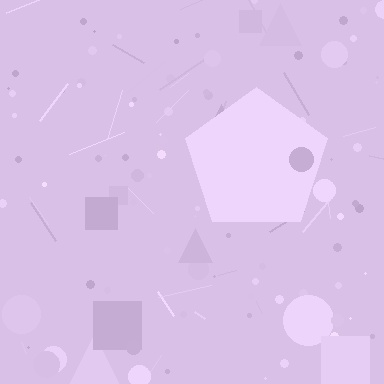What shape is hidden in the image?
A pentagon is hidden in the image.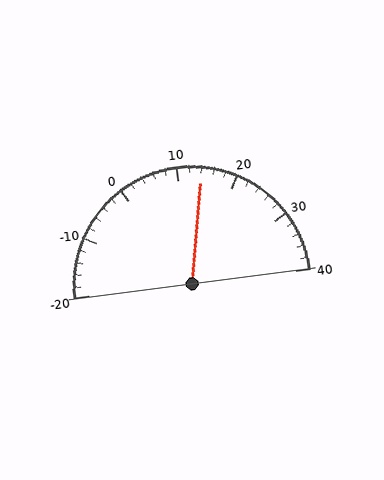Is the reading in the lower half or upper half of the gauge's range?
The reading is in the upper half of the range (-20 to 40).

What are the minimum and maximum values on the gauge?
The gauge ranges from -20 to 40.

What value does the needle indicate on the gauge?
The needle indicates approximately 14.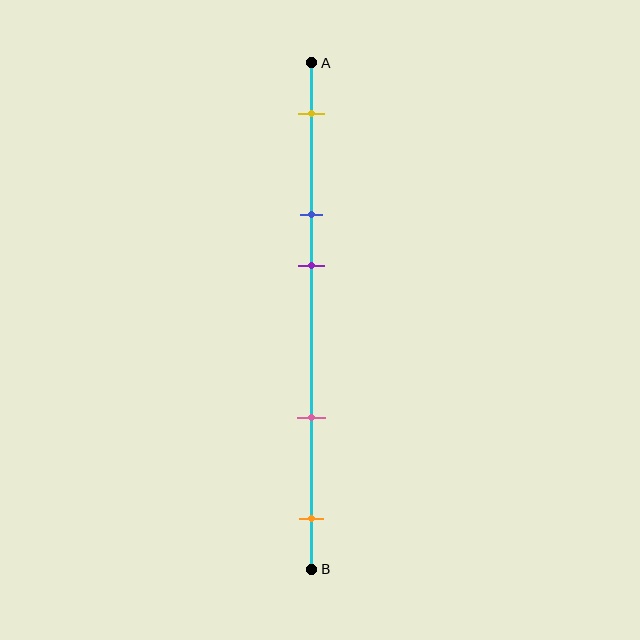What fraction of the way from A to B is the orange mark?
The orange mark is approximately 90% (0.9) of the way from A to B.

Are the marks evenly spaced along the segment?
No, the marks are not evenly spaced.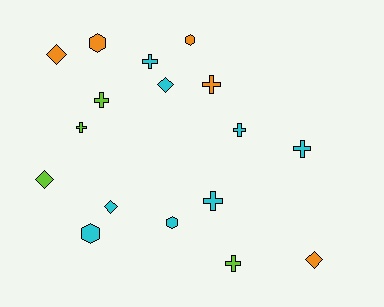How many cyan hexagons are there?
There are 2 cyan hexagons.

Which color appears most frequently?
Cyan, with 8 objects.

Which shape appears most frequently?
Cross, with 8 objects.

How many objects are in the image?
There are 17 objects.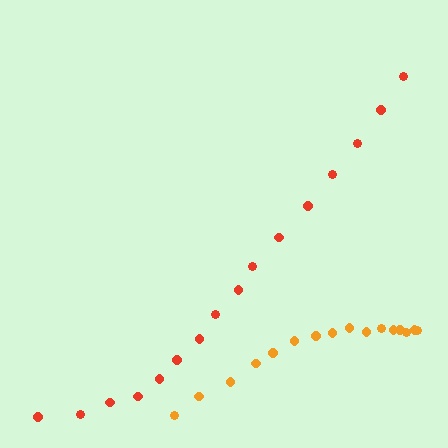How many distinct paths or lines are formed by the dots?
There are 2 distinct paths.